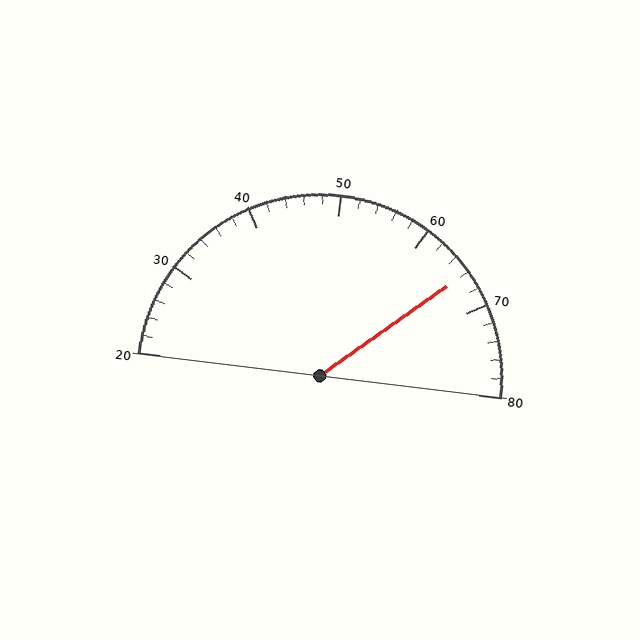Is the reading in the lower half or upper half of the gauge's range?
The reading is in the upper half of the range (20 to 80).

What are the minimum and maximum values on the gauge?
The gauge ranges from 20 to 80.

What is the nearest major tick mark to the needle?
The nearest major tick mark is 70.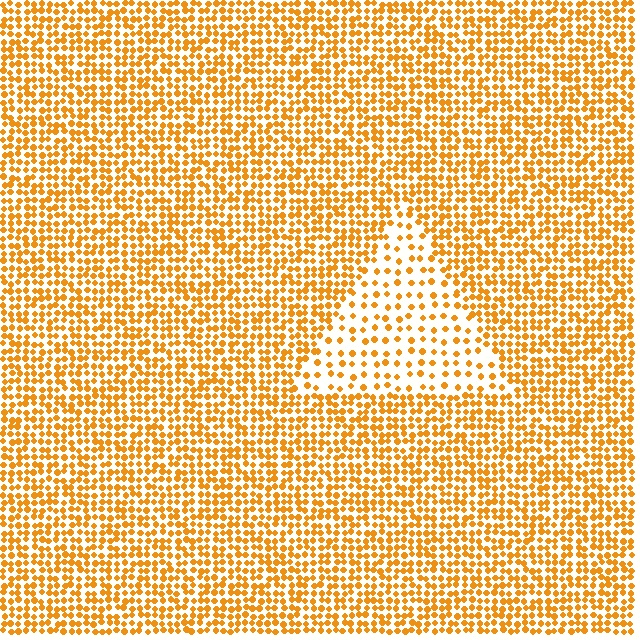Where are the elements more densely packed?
The elements are more densely packed outside the triangle boundary.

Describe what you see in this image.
The image contains small orange elements arranged at two different densities. A triangle-shaped region is visible where the elements are less densely packed than the surrounding area.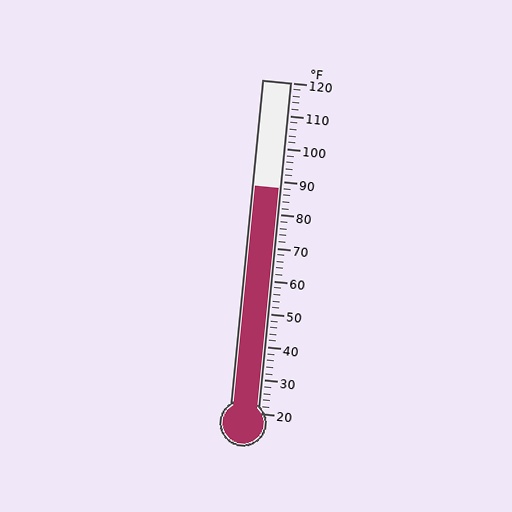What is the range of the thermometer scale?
The thermometer scale ranges from 20°F to 120°F.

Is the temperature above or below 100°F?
The temperature is below 100°F.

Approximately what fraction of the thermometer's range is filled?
The thermometer is filled to approximately 70% of its range.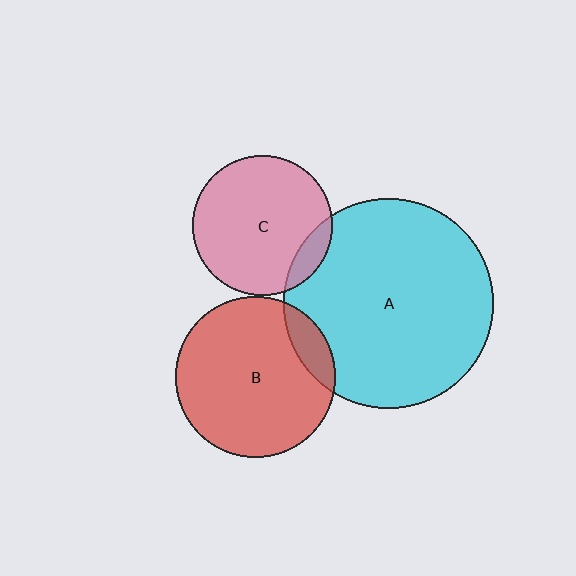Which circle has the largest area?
Circle A (cyan).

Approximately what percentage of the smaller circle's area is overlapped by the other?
Approximately 10%.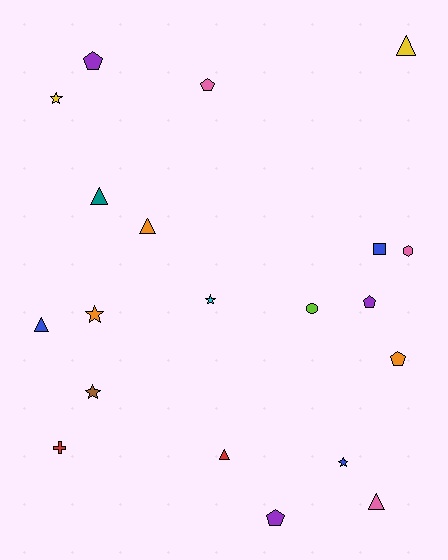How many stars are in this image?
There are 5 stars.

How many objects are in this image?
There are 20 objects.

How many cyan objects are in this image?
There is 1 cyan object.